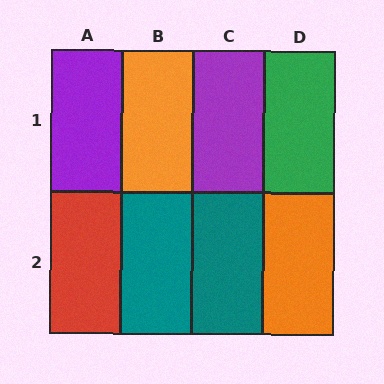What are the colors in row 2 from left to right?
Red, teal, teal, orange.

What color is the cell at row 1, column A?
Purple.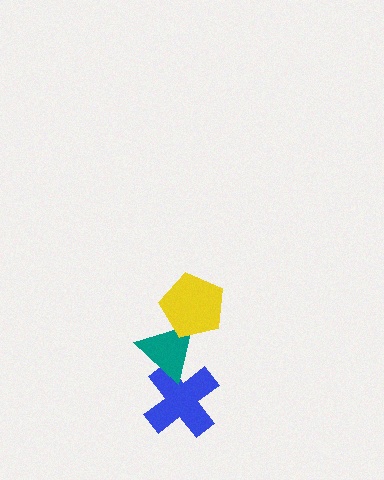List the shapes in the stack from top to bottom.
From top to bottom: the yellow pentagon, the teal triangle, the blue cross.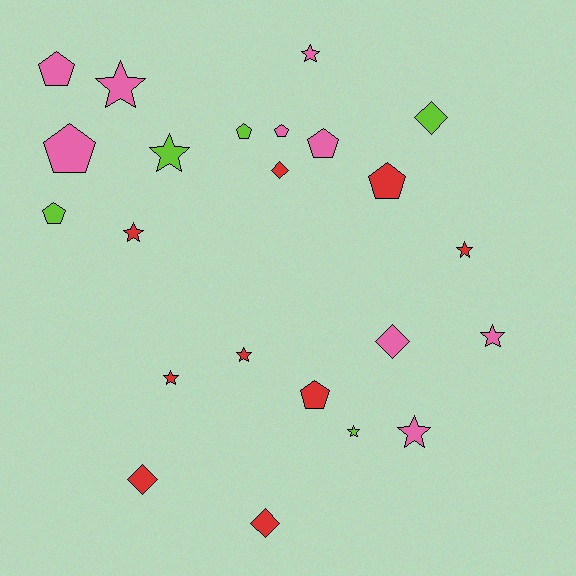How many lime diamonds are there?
There is 1 lime diamond.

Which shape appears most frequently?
Star, with 10 objects.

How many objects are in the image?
There are 23 objects.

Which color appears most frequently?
Pink, with 9 objects.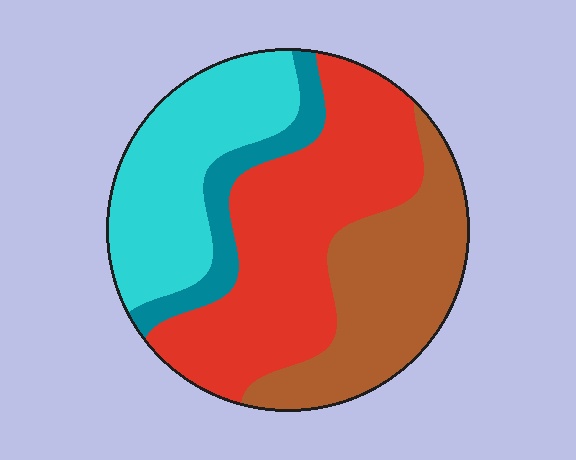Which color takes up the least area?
Teal, at roughly 10%.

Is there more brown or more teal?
Brown.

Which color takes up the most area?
Red, at roughly 40%.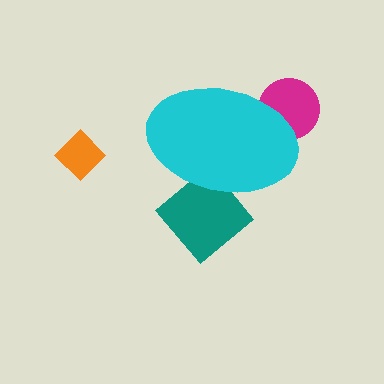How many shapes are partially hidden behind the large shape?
2 shapes are partially hidden.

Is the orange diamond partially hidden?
No, the orange diamond is fully visible.